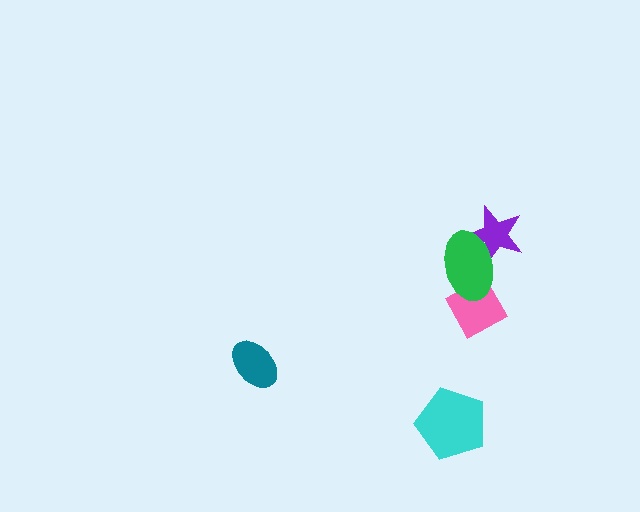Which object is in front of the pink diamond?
The green ellipse is in front of the pink diamond.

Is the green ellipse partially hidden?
No, no other shape covers it.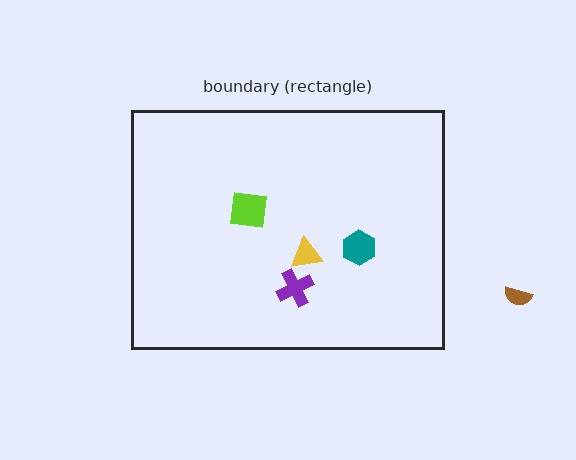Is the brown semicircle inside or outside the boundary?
Outside.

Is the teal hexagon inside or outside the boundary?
Inside.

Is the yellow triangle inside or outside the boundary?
Inside.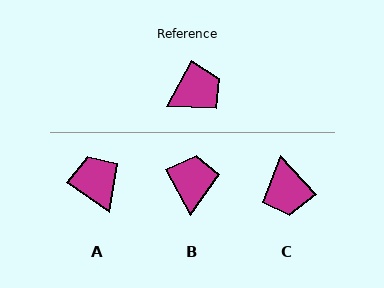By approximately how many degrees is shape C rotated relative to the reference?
Approximately 109 degrees clockwise.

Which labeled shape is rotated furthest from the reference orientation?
C, about 109 degrees away.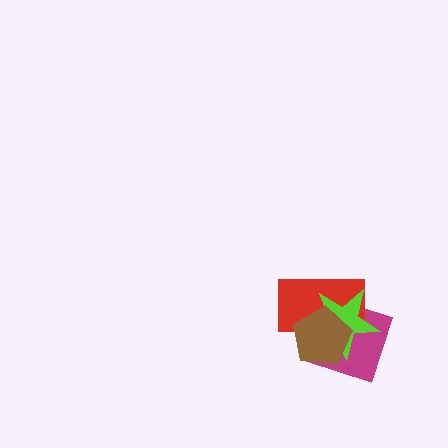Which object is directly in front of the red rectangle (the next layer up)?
The lime star is directly in front of the red rectangle.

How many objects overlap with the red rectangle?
3 objects overlap with the red rectangle.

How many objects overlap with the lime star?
3 objects overlap with the lime star.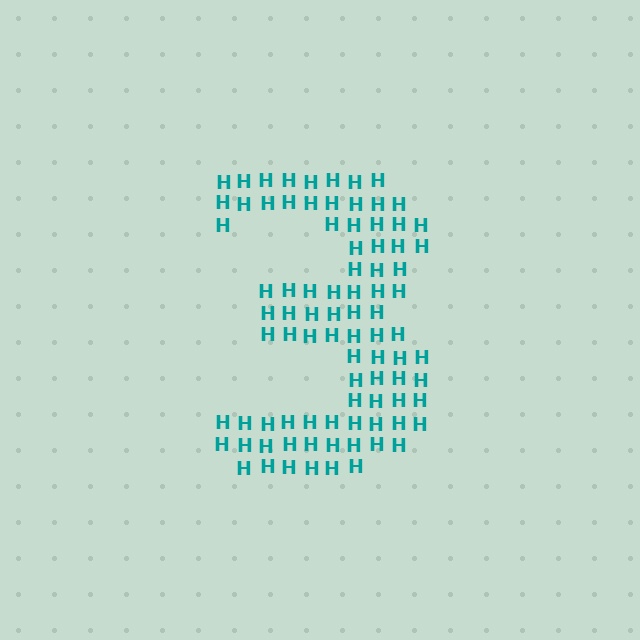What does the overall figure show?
The overall figure shows the digit 3.